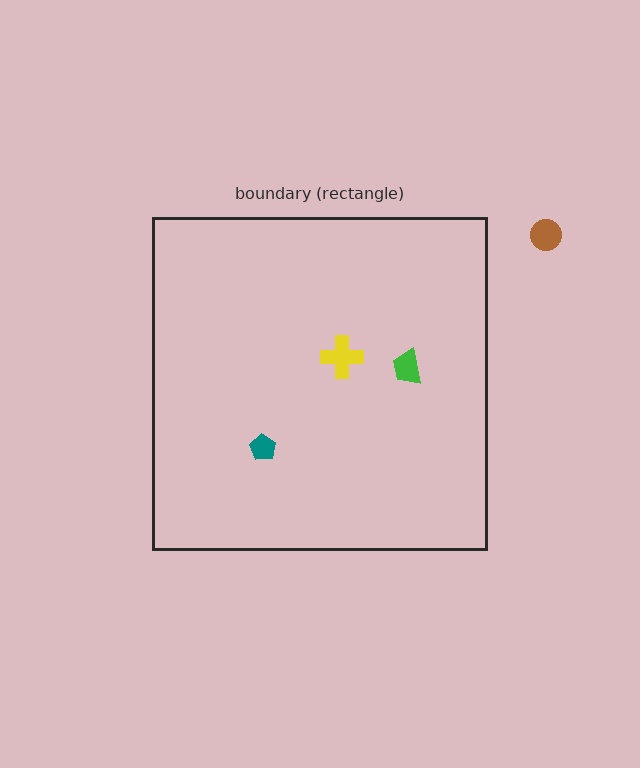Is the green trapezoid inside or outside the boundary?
Inside.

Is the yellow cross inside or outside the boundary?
Inside.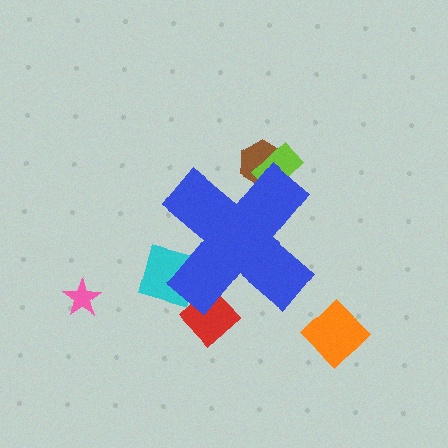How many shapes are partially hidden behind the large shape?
4 shapes are partially hidden.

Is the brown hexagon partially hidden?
Yes, the brown hexagon is partially hidden behind the blue cross.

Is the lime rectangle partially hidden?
Yes, the lime rectangle is partially hidden behind the blue cross.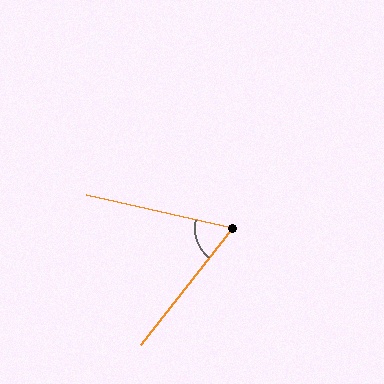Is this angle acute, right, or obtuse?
It is acute.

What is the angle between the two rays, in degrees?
Approximately 65 degrees.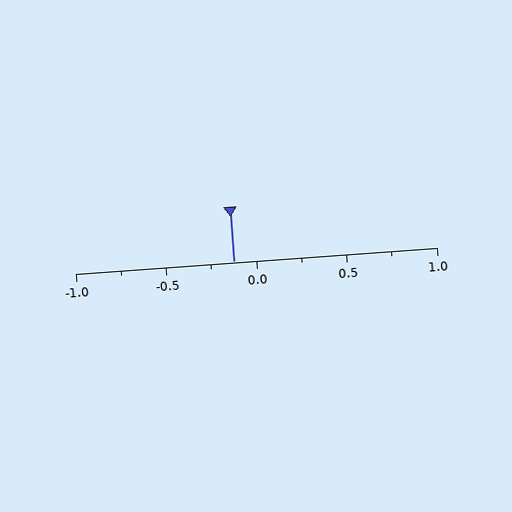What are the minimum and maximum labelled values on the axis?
The axis runs from -1.0 to 1.0.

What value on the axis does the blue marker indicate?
The marker indicates approximately -0.12.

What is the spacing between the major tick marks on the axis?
The major ticks are spaced 0.5 apart.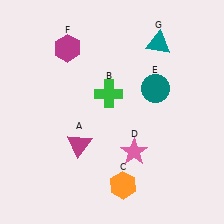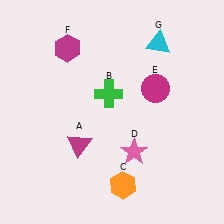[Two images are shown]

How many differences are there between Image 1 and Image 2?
There are 2 differences between the two images.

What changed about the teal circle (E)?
In Image 1, E is teal. In Image 2, it changed to magenta.